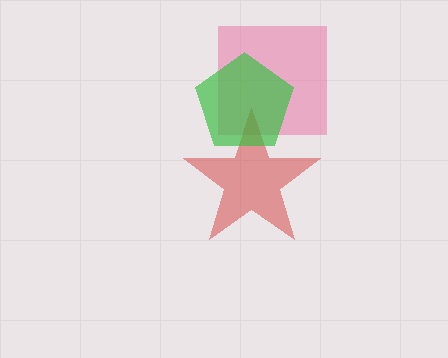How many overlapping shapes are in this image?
There are 3 overlapping shapes in the image.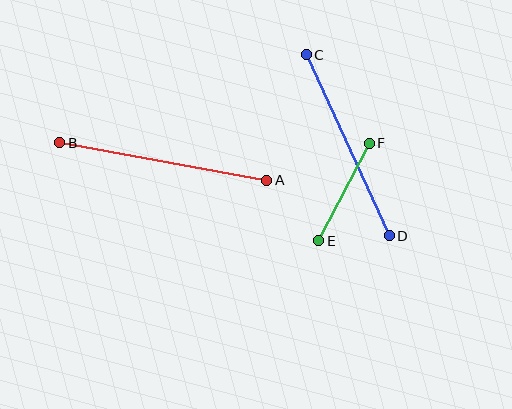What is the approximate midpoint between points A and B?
The midpoint is at approximately (163, 162) pixels.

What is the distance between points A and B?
The distance is approximately 211 pixels.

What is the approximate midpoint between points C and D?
The midpoint is at approximately (348, 145) pixels.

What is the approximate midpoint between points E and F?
The midpoint is at approximately (344, 192) pixels.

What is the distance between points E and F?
The distance is approximately 109 pixels.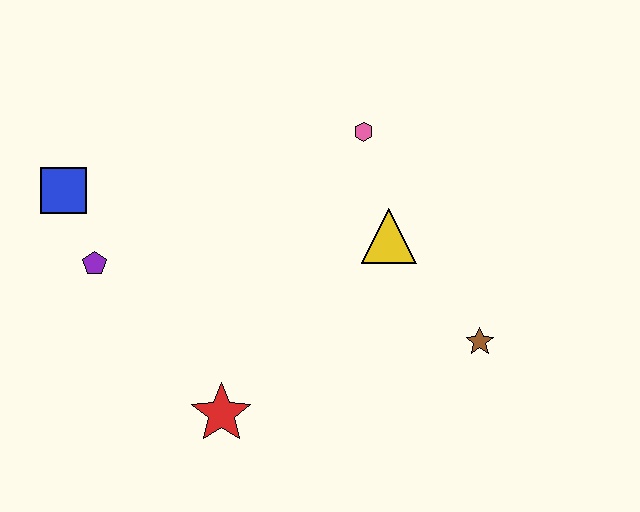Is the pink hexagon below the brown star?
No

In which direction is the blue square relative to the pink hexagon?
The blue square is to the left of the pink hexagon.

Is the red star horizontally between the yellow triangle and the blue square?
Yes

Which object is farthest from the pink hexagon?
The red star is farthest from the pink hexagon.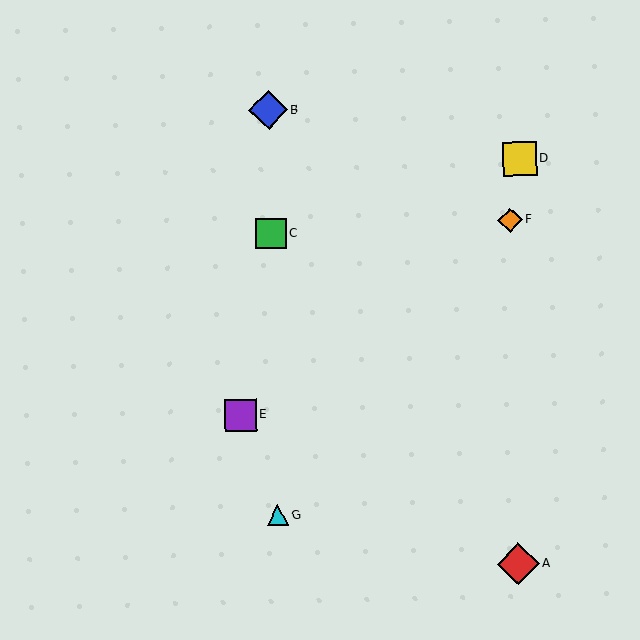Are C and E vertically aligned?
No, C is at x≈271 and E is at x≈240.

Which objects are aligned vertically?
Objects B, C, G are aligned vertically.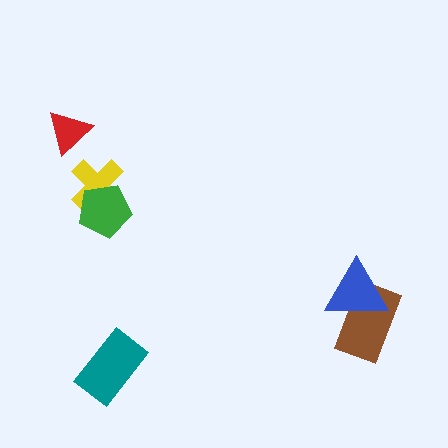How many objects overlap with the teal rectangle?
0 objects overlap with the teal rectangle.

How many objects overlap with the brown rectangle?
1 object overlaps with the brown rectangle.